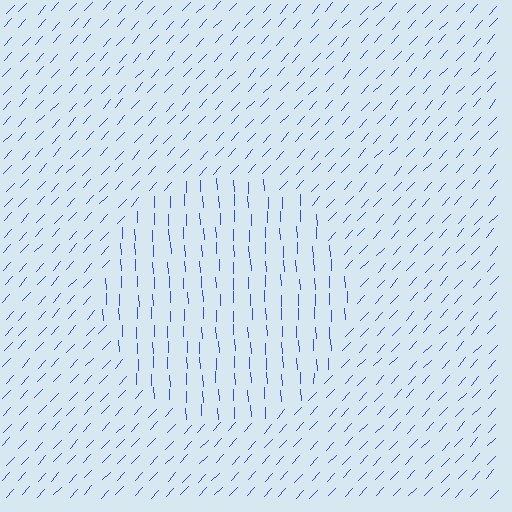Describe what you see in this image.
The image is filled with small blue line segments. A circle region in the image has lines oriented differently from the surrounding lines, creating a visible texture boundary.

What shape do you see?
I see a circle.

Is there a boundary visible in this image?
Yes, there is a texture boundary formed by a change in line orientation.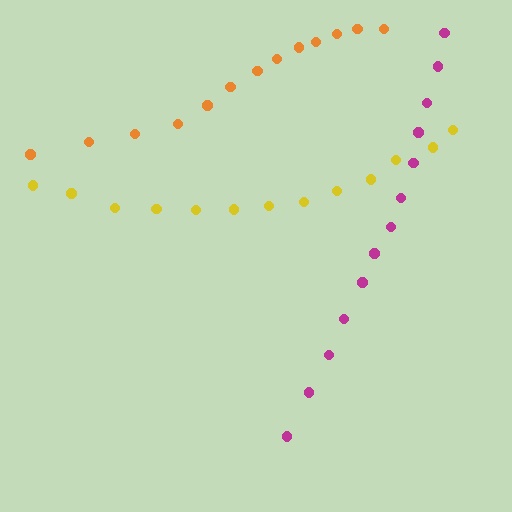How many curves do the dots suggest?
There are 3 distinct paths.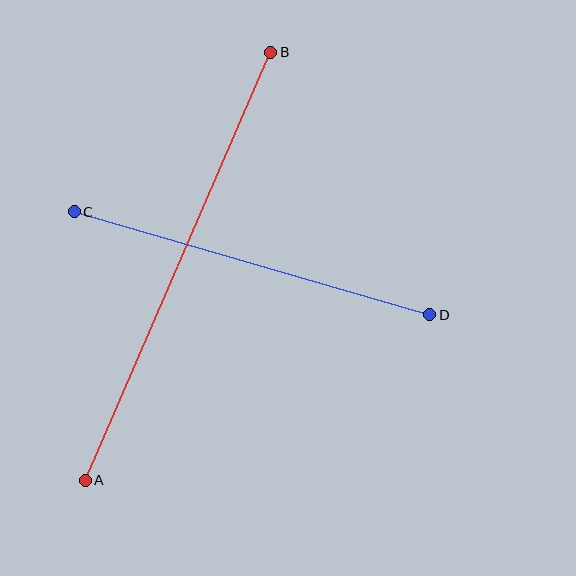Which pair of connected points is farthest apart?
Points A and B are farthest apart.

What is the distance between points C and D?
The distance is approximately 370 pixels.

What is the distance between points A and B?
The distance is approximately 467 pixels.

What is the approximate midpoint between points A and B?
The midpoint is at approximately (178, 266) pixels.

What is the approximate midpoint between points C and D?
The midpoint is at approximately (252, 263) pixels.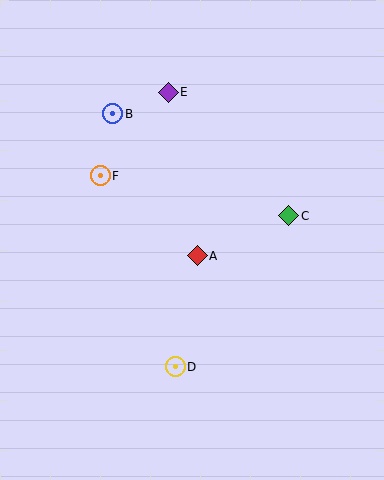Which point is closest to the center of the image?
Point A at (197, 256) is closest to the center.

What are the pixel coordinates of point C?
Point C is at (289, 216).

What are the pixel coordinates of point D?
Point D is at (175, 367).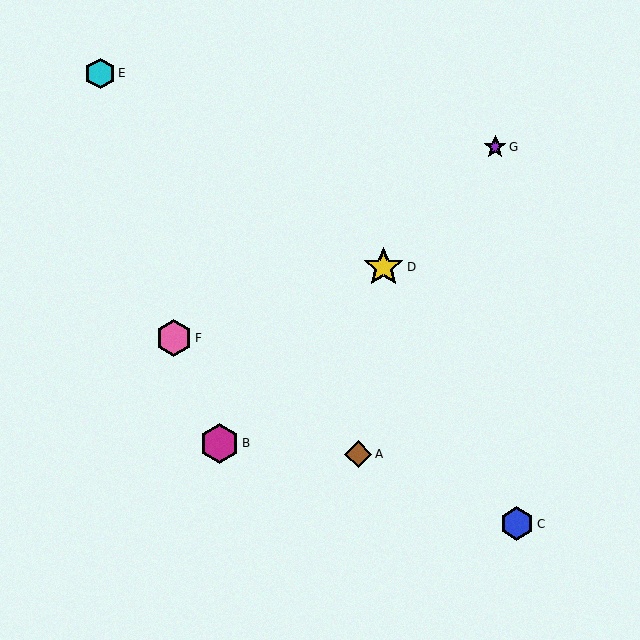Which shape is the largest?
The yellow star (labeled D) is the largest.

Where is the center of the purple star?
The center of the purple star is at (495, 147).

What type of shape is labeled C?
Shape C is a blue hexagon.